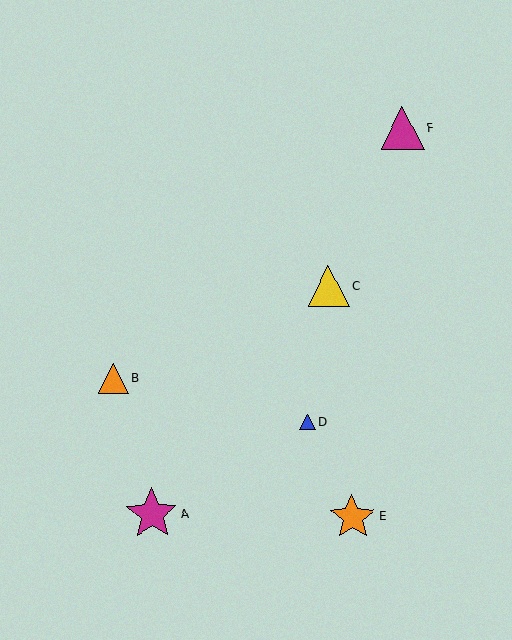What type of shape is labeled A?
Shape A is a magenta star.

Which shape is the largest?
The magenta star (labeled A) is the largest.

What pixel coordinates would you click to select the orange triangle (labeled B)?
Click at (113, 378) to select the orange triangle B.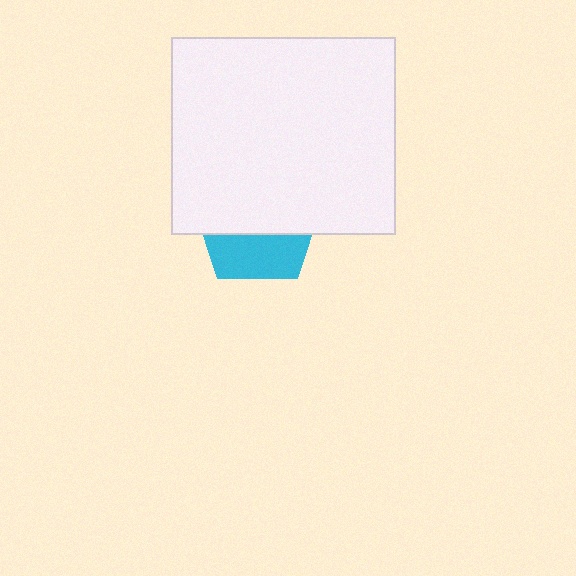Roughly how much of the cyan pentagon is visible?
A small part of it is visible (roughly 37%).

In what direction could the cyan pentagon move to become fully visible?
The cyan pentagon could move down. That would shift it out from behind the white rectangle entirely.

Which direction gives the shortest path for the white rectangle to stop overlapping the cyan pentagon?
Moving up gives the shortest separation.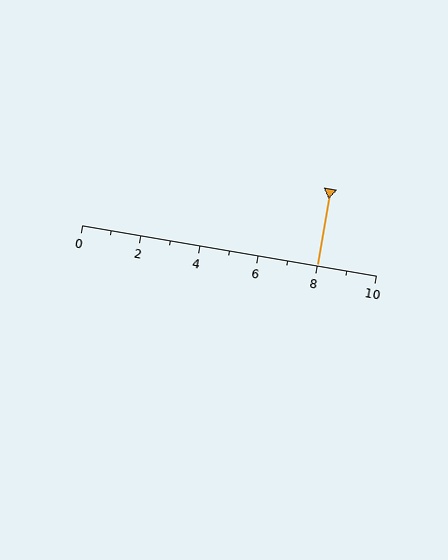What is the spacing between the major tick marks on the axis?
The major ticks are spaced 2 apart.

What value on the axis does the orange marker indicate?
The marker indicates approximately 8.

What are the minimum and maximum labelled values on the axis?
The axis runs from 0 to 10.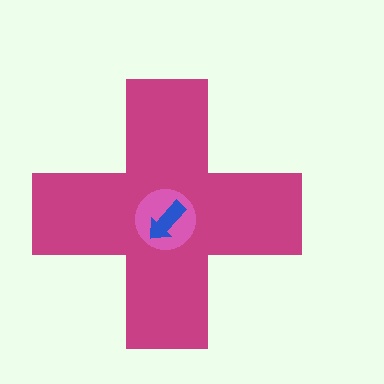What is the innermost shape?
The blue arrow.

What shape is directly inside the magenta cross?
The pink circle.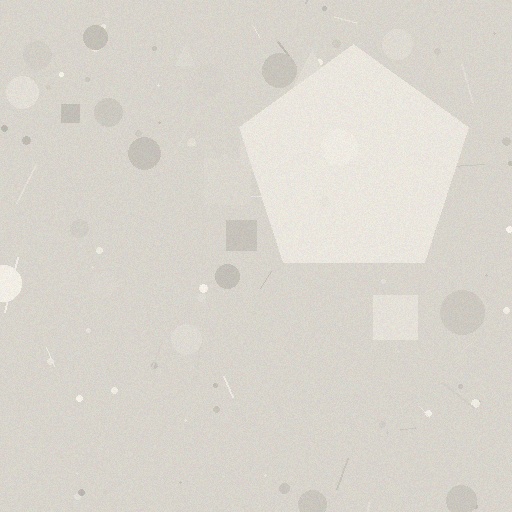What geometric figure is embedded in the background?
A pentagon is embedded in the background.